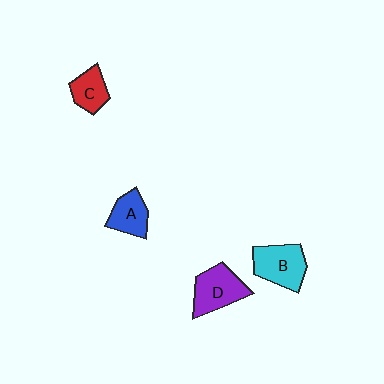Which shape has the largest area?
Shape D (purple).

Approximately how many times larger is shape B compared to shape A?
Approximately 1.4 times.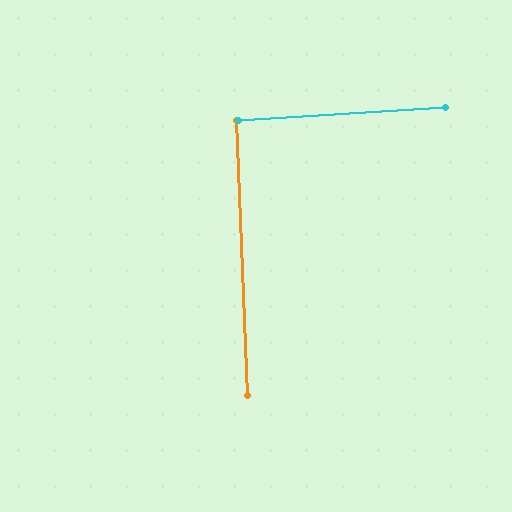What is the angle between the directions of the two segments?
Approximately 88 degrees.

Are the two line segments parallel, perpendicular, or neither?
Perpendicular — they meet at approximately 88°.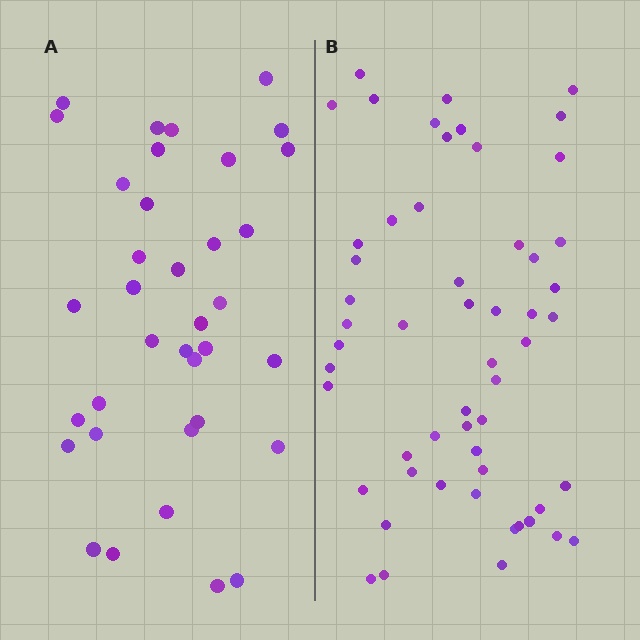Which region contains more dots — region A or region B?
Region B (the right region) has more dots.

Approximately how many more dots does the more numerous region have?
Region B has approximately 20 more dots than region A.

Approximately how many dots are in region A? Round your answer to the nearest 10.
About 40 dots. (The exact count is 36, which rounds to 40.)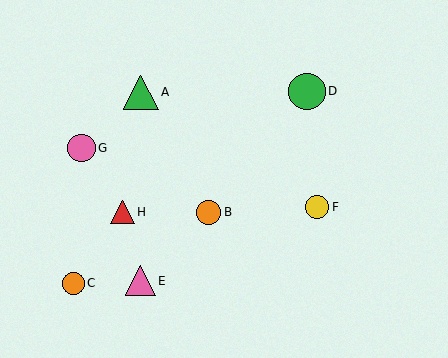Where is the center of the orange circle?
The center of the orange circle is at (209, 212).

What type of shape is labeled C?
Shape C is an orange circle.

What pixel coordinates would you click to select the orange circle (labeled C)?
Click at (73, 283) to select the orange circle C.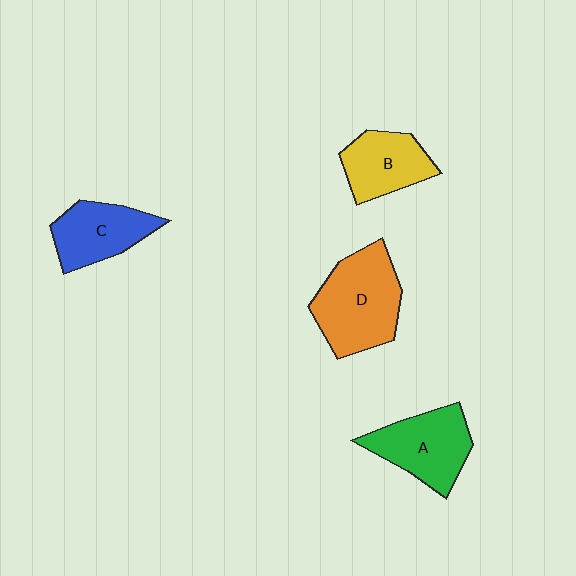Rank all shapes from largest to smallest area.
From largest to smallest: D (orange), A (green), C (blue), B (yellow).